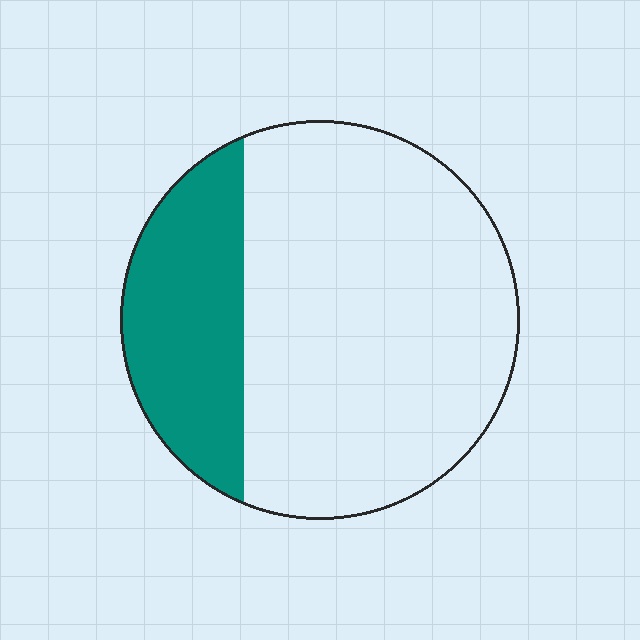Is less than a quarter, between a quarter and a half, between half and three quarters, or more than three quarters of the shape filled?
Between a quarter and a half.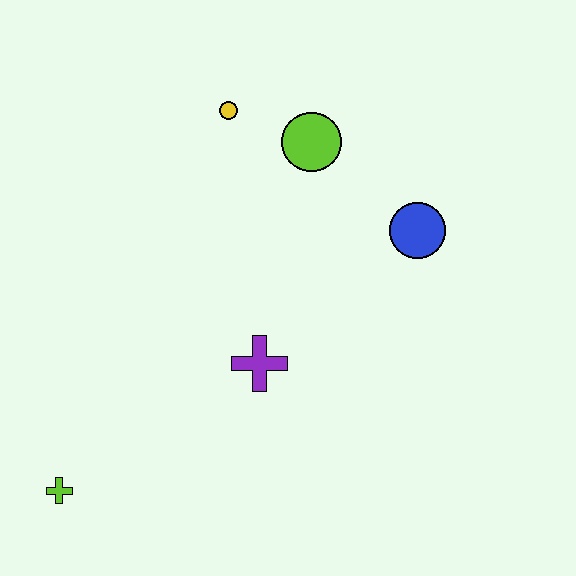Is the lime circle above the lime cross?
Yes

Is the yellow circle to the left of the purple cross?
Yes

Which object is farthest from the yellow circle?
The lime cross is farthest from the yellow circle.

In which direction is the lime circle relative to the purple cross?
The lime circle is above the purple cross.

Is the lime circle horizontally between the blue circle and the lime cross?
Yes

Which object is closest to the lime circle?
The yellow circle is closest to the lime circle.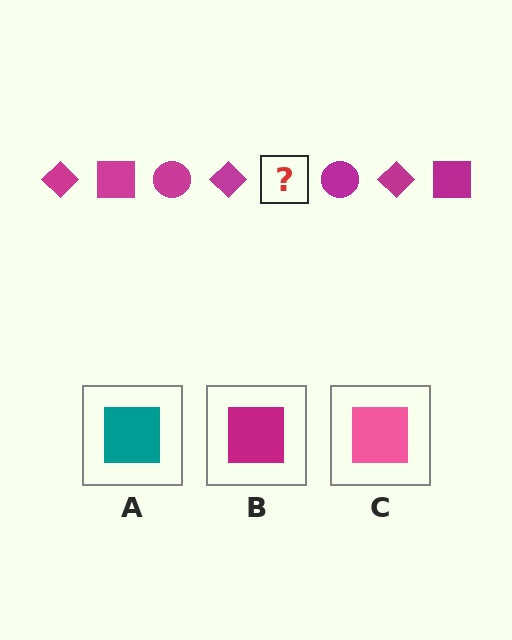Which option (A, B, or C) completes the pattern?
B.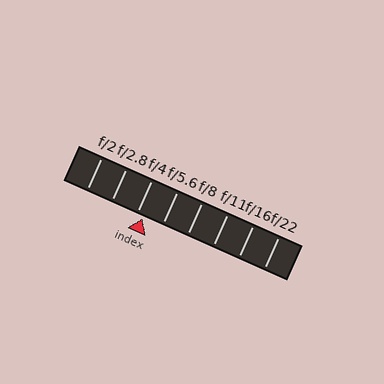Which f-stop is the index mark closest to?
The index mark is closest to f/4.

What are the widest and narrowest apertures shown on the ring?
The widest aperture shown is f/2 and the narrowest is f/22.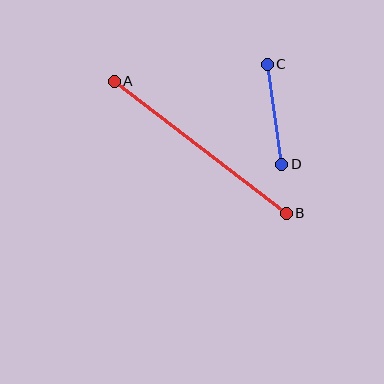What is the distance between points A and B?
The distance is approximately 216 pixels.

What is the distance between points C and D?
The distance is approximately 101 pixels.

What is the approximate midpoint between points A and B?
The midpoint is at approximately (200, 147) pixels.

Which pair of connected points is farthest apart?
Points A and B are farthest apart.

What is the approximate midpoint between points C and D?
The midpoint is at approximately (275, 114) pixels.